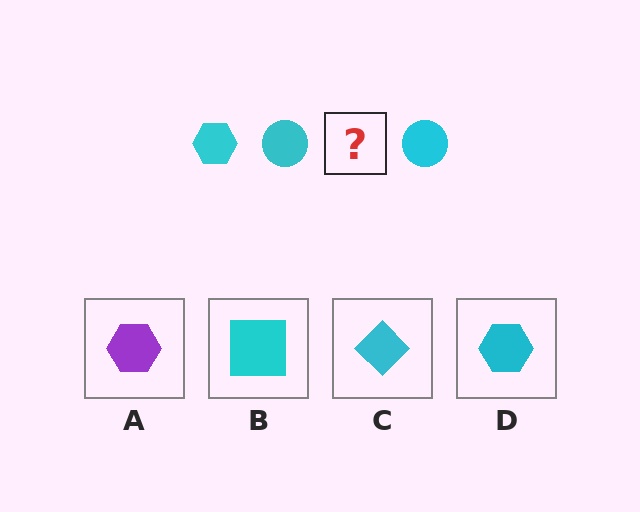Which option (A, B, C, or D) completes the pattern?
D.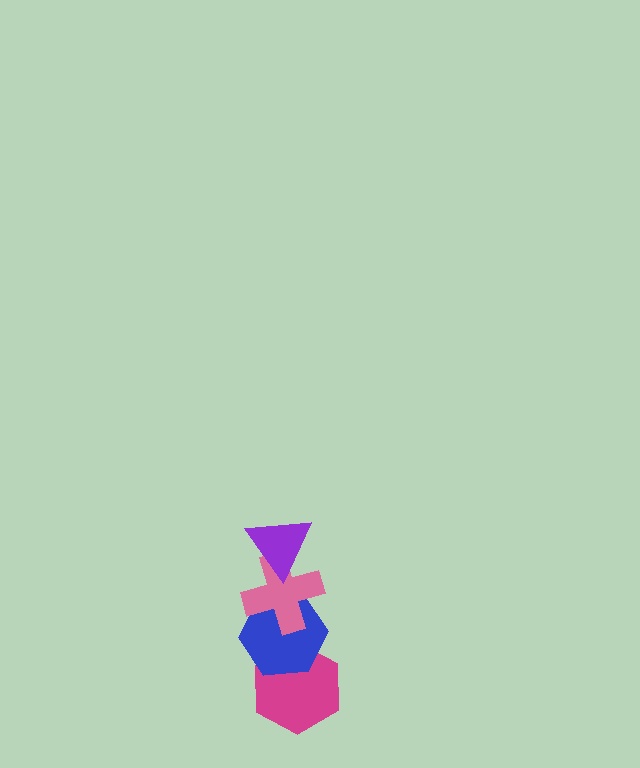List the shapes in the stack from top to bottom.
From top to bottom: the purple triangle, the pink cross, the blue hexagon, the magenta hexagon.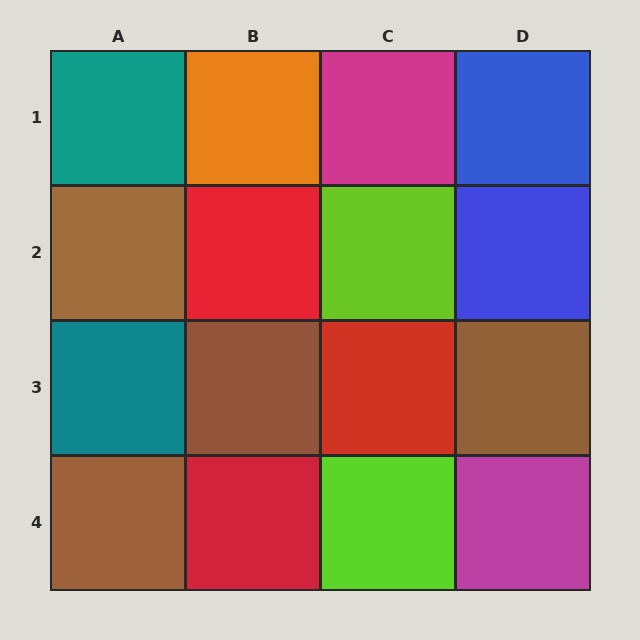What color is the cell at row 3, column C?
Red.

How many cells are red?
3 cells are red.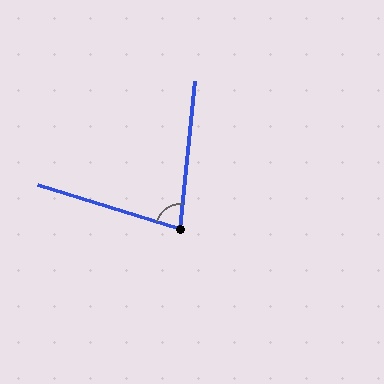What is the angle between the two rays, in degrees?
Approximately 79 degrees.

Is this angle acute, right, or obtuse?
It is acute.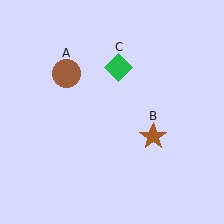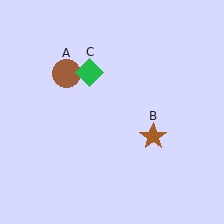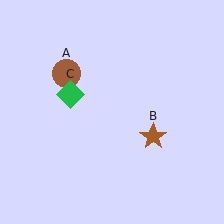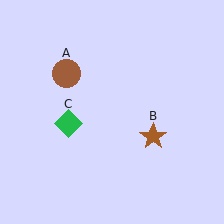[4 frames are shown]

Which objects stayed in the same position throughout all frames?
Brown circle (object A) and brown star (object B) remained stationary.